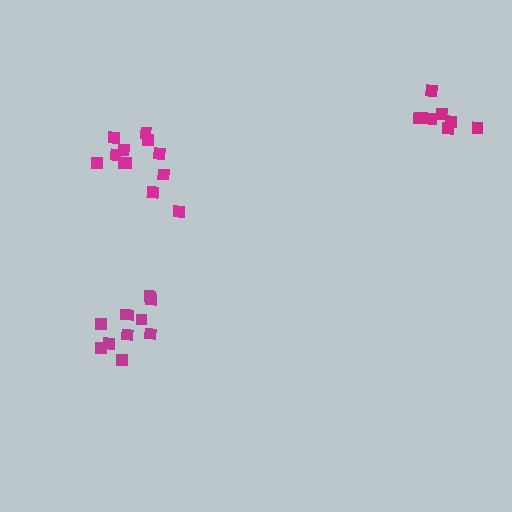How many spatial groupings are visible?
There are 3 spatial groupings.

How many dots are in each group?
Group 1: 11 dots, Group 2: 7 dots, Group 3: 12 dots (30 total).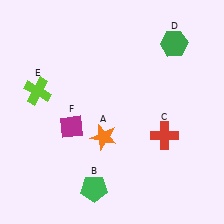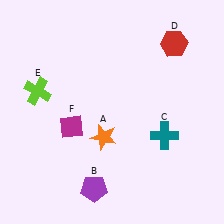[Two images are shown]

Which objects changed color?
B changed from green to purple. C changed from red to teal. D changed from green to red.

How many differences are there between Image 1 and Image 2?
There are 3 differences between the two images.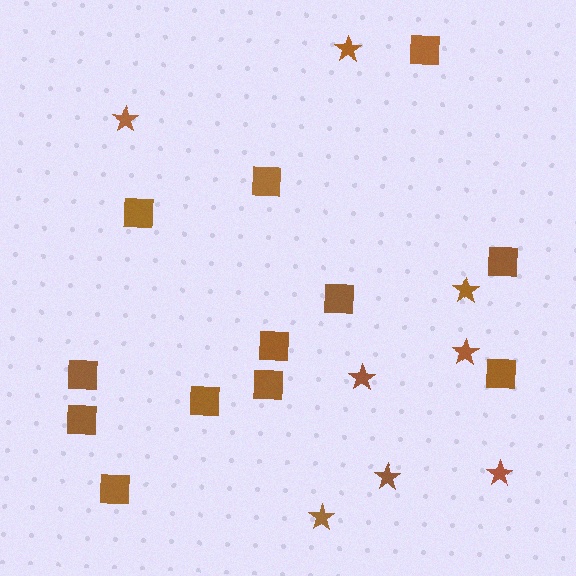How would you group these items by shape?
There are 2 groups: one group of squares (12) and one group of stars (8).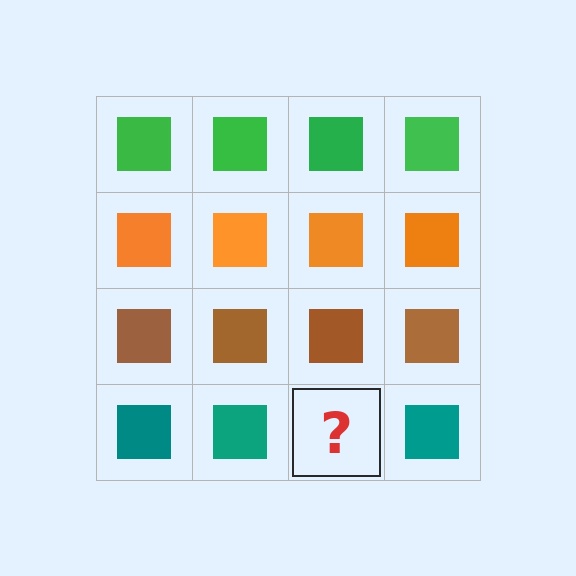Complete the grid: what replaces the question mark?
The question mark should be replaced with a teal square.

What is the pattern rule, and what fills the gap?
The rule is that each row has a consistent color. The gap should be filled with a teal square.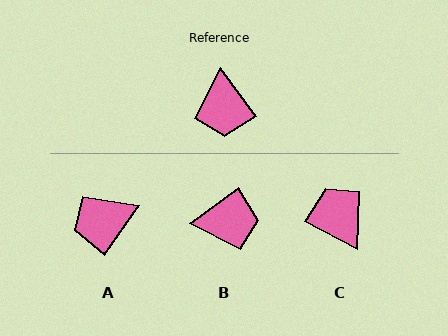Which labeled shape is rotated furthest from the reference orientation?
C, about 155 degrees away.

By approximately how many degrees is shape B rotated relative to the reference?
Approximately 90 degrees counter-clockwise.